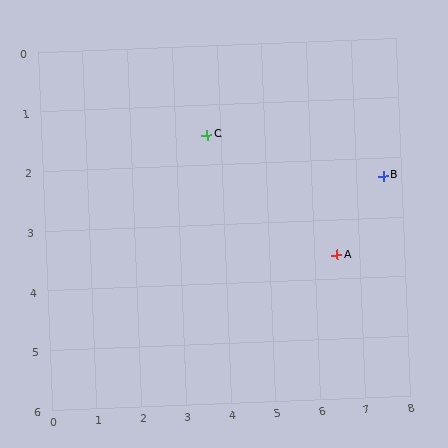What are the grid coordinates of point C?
Point C is at approximately (3.7, 1.5).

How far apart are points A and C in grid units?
Points A and C are about 3.5 grid units apart.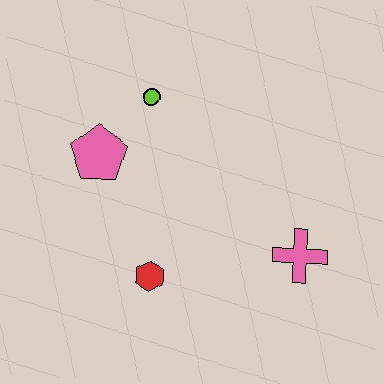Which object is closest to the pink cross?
The red hexagon is closest to the pink cross.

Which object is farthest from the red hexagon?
The lime circle is farthest from the red hexagon.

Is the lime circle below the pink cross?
No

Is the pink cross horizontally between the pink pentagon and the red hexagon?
No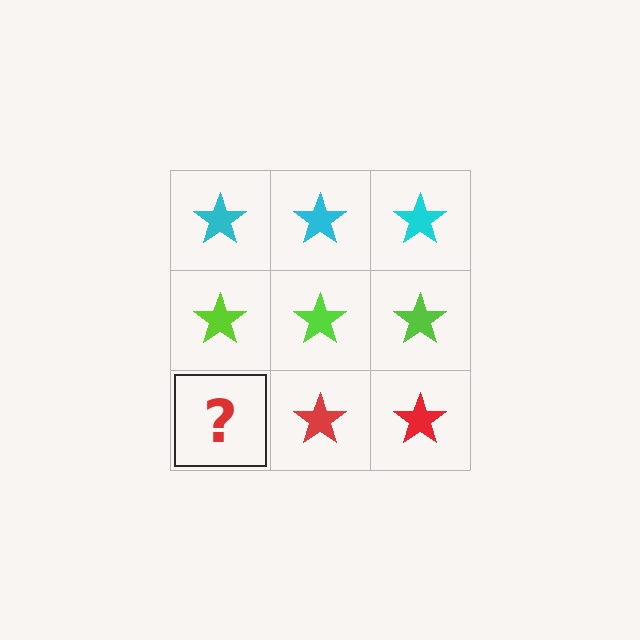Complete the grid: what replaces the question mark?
The question mark should be replaced with a red star.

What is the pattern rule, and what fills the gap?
The rule is that each row has a consistent color. The gap should be filled with a red star.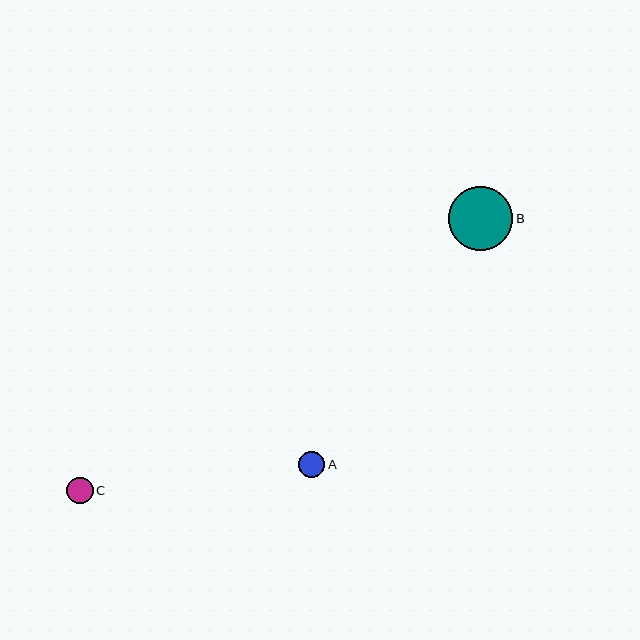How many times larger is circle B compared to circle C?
Circle B is approximately 2.4 times the size of circle C.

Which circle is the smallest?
Circle A is the smallest with a size of approximately 26 pixels.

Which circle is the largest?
Circle B is the largest with a size of approximately 64 pixels.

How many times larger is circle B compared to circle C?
Circle B is approximately 2.4 times the size of circle C.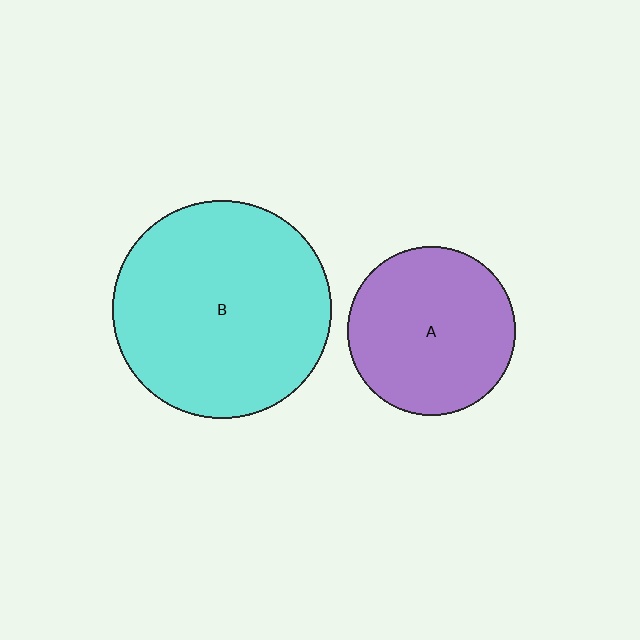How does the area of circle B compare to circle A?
Approximately 1.7 times.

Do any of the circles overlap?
No, none of the circles overlap.